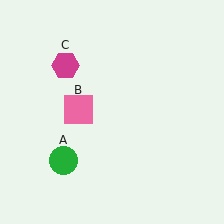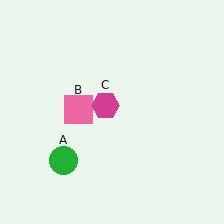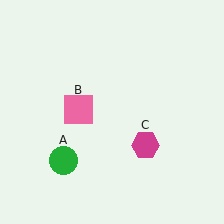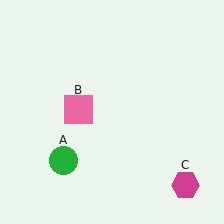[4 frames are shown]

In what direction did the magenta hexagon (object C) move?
The magenta hexagon (object C) moved down and to the right.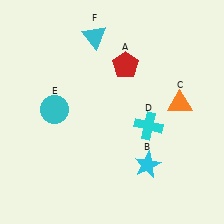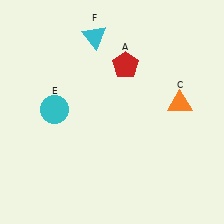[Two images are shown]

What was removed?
The cyan star (B), the cyan cross (D) were removed in Image 2.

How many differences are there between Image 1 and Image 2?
There are 2 differences between the two images.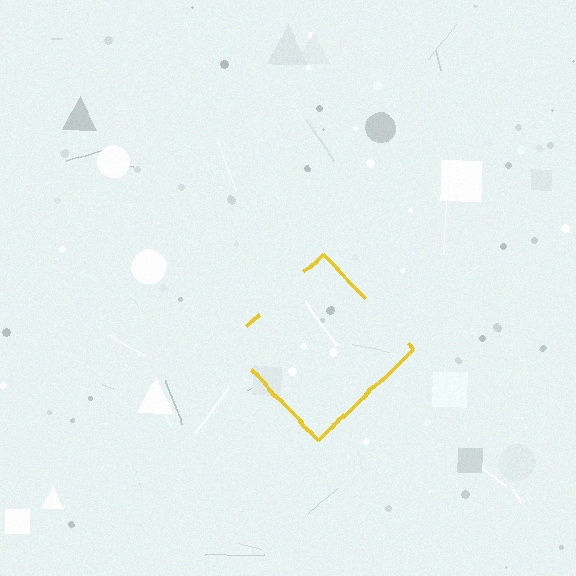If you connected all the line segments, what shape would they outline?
They would outline a diamond.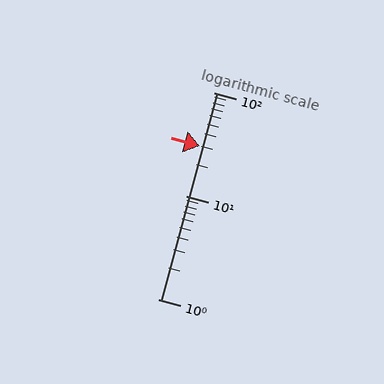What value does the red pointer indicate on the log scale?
The pointer indicates approximately 30.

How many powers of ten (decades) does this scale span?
The scale spans 2 decades, from 1 to 100.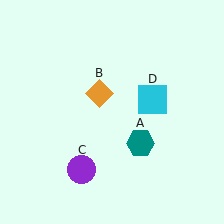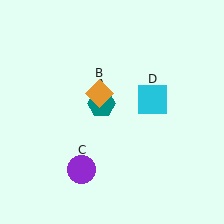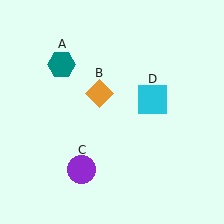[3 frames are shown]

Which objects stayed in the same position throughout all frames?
Orange diamond (object B) and purple circle (object C) and cyan square (object D) remained stationary.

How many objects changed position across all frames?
1 object changed position: teal hexagon (object A).